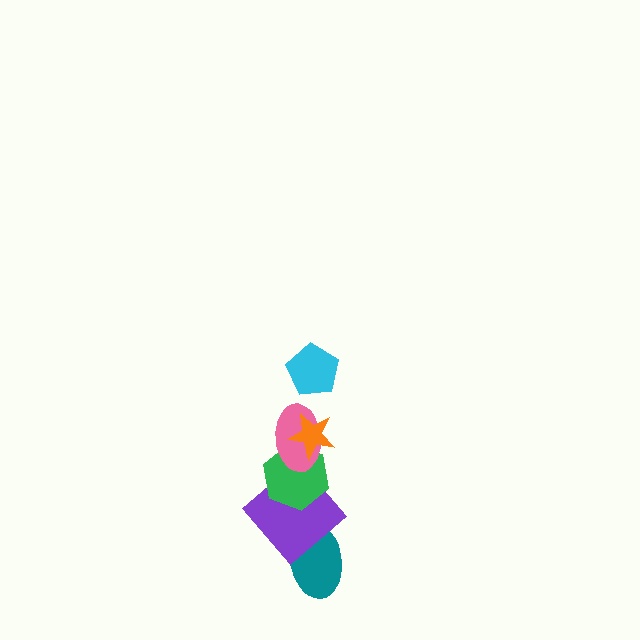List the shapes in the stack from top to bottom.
From top to bottom: the cyan pentagon, the orange star, the pink ellipse, the green hexagon, the purple diamond, the teal ellipse.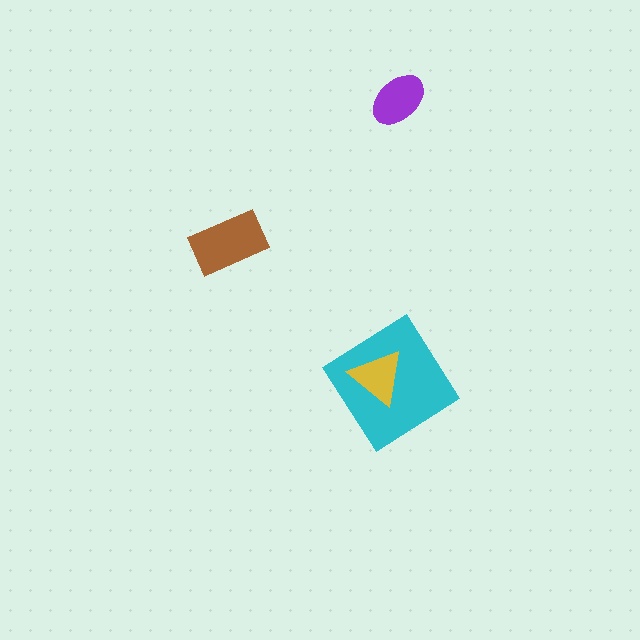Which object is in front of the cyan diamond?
The yellow triangle is in front of the cyan diamond.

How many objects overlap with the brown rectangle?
0 objects overlap with the brown rectangle.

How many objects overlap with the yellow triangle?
1 object overlaps with the yellow triangle.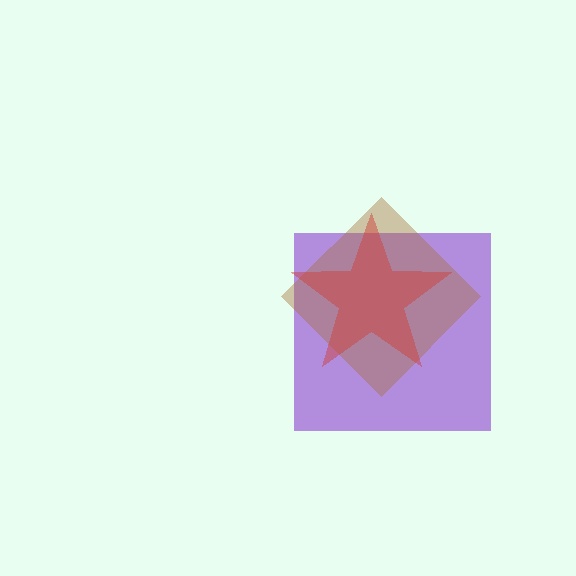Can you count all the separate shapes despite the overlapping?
Yes, there are 3 separate shapes.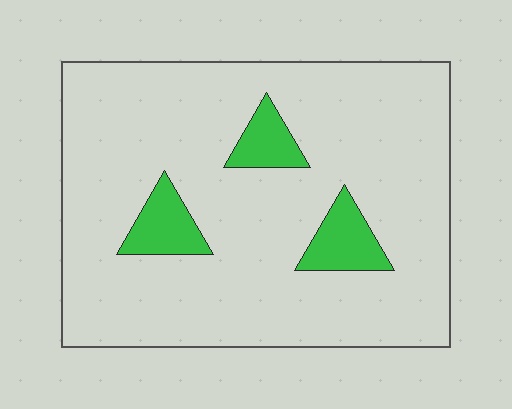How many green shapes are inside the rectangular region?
3.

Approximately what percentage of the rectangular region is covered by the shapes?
Approximately 10%.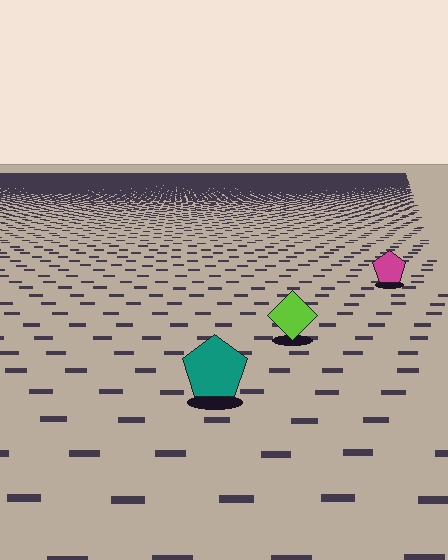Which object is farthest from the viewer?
The magenta pentagon is farthest from the viewer. It appears smaller and the ground texture around it is denser.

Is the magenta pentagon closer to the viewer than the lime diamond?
No. The lime diamond is closer — you can tell from the texture gradient: the ground texture is coarser near it.